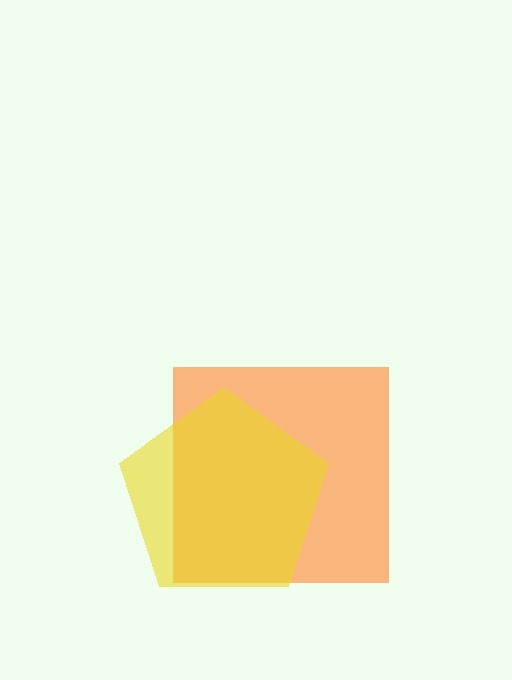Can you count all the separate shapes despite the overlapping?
Yes, there are 2 separate shapes.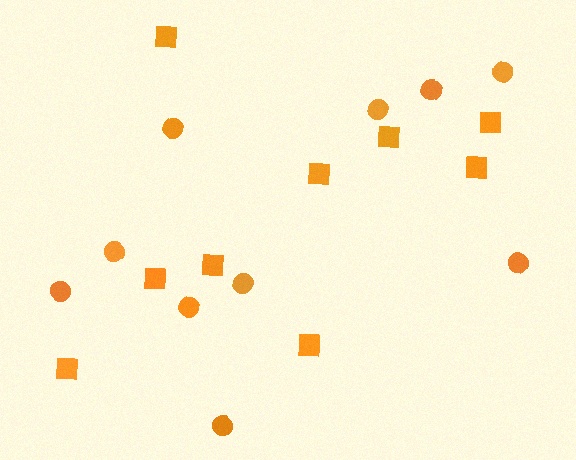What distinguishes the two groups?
There are 2 groups: one group of squares (9) and one group of circles (10).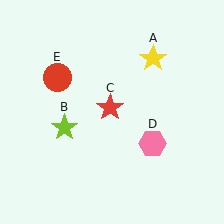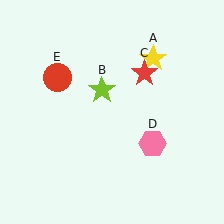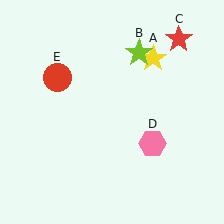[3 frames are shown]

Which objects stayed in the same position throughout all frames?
Yellow star (object A) and pink hexagon (object D) and red circle (object E) remained stationary.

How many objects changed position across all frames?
2 objects changed position: lime star (object B), red star (object C).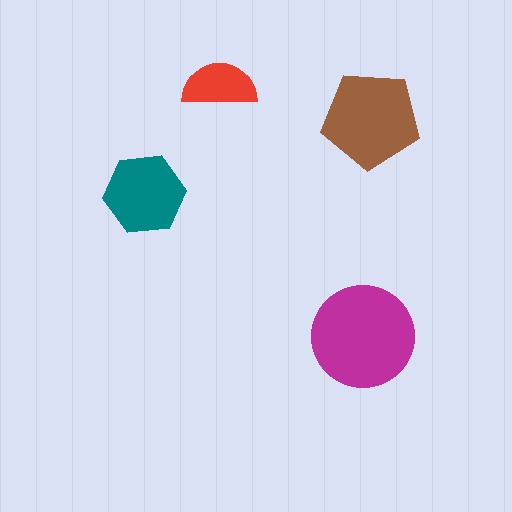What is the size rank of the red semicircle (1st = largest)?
4th.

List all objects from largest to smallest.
The magenta circle, the brown pentagon, the teal hexagon, the red semicircle.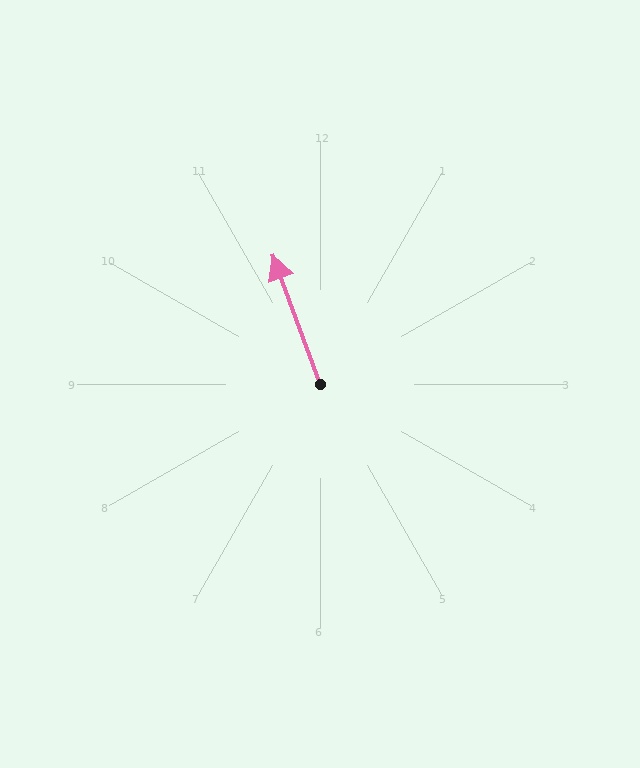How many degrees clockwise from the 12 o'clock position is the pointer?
Approximately 340 degrees.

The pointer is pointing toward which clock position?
Roughly 11 o'clock.